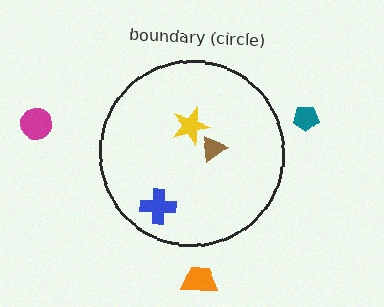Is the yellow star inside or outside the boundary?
Inside.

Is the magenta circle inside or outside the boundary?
Outside.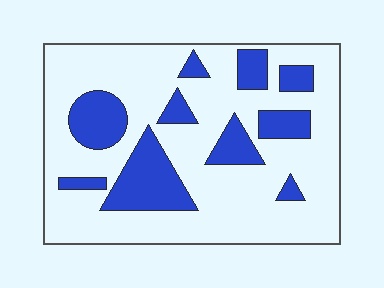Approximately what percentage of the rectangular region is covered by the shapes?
Approximately 25%.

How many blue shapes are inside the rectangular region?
10.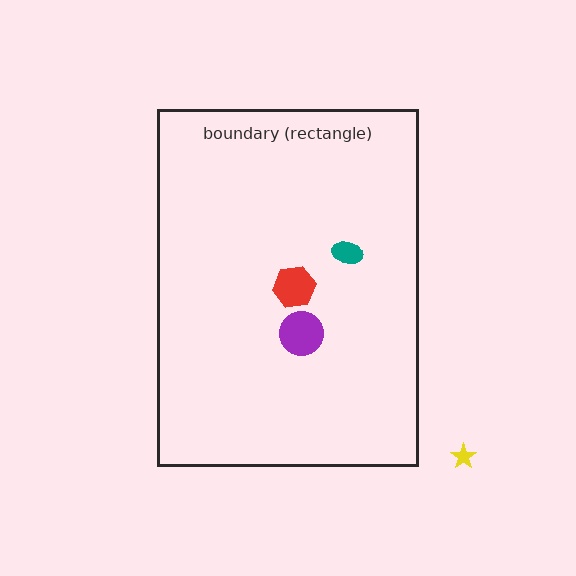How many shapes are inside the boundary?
3 inside, 1 outside.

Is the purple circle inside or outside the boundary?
Inside.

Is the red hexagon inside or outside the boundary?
Inside.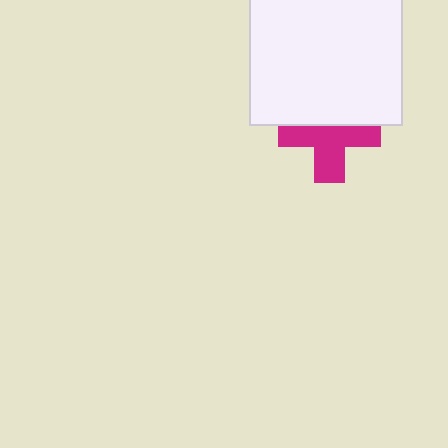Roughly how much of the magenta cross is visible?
About half of it is visible (roughly 62%).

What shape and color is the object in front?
The object in front is a white square.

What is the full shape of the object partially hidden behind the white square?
The partially hidden object is a magenta cross.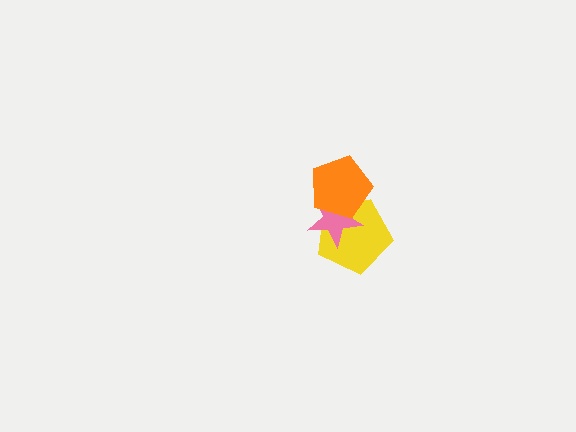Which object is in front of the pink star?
The orange pentagon is in front of the pink star.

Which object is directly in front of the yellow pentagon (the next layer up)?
The pink star is directly in front of the yellow pentagon.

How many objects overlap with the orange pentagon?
2 objects overlap with the orange pentagon.